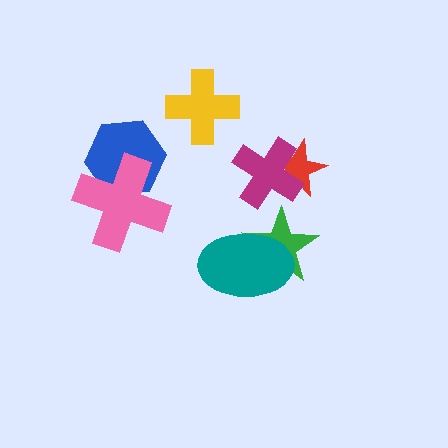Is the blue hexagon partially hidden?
Yes, it is partially covered by another shape.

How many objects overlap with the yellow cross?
0 objects overlap with the yellow cross.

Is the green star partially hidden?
Yes, it is partially covered by another shape.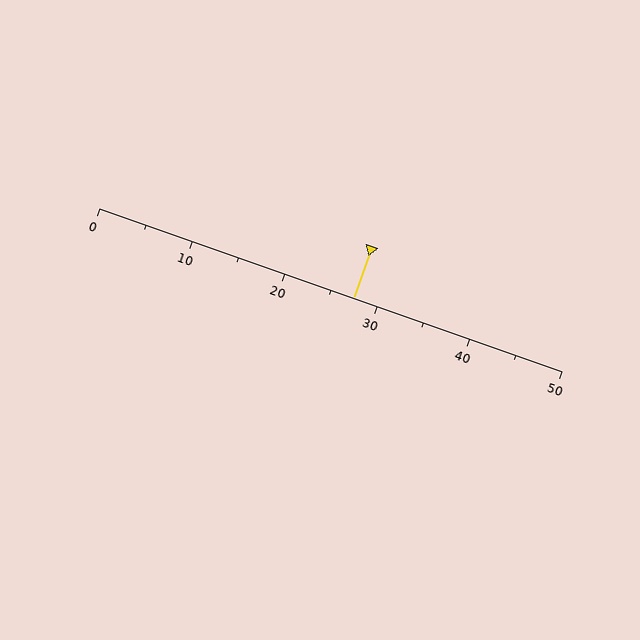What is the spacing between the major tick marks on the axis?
The major ticks are spaced 10 apart.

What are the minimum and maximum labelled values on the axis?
The axis runs from 0 to 50.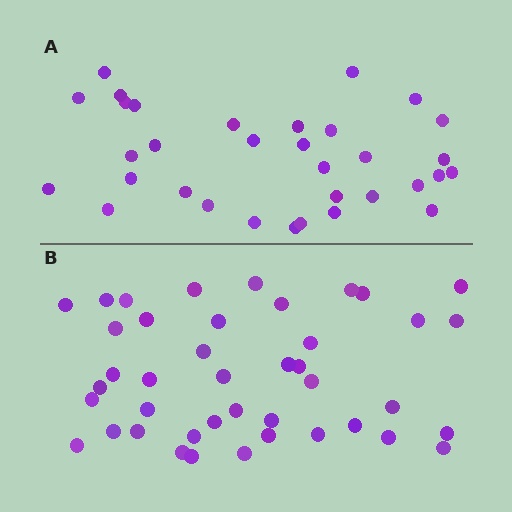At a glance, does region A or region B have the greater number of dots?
Region B (the bottom region) has more dots.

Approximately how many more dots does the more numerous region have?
Region B has roughly 8 or so more dots than region A.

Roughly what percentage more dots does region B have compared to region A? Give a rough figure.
About 25% more.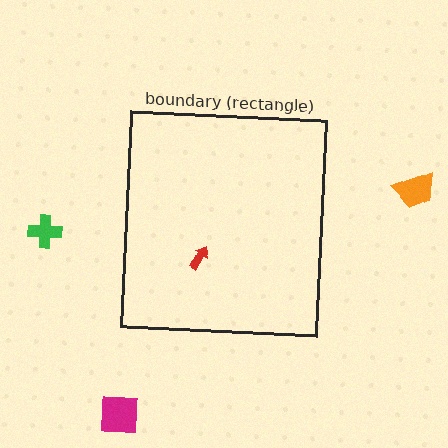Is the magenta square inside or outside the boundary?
Outside.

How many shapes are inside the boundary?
1 inside, 3 outside.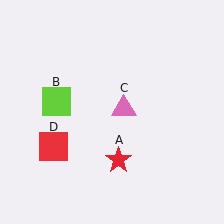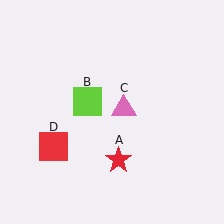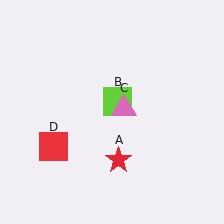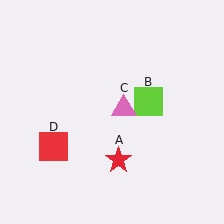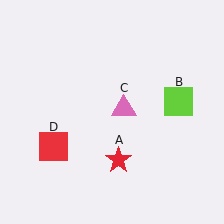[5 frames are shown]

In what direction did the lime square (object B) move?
The lime square (object B) moved right.